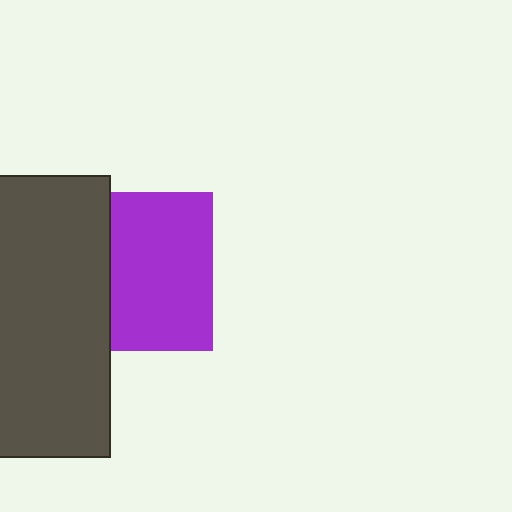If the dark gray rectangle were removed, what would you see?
You would see the complete purple square.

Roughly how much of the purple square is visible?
About half of it is visible (roughly 64%).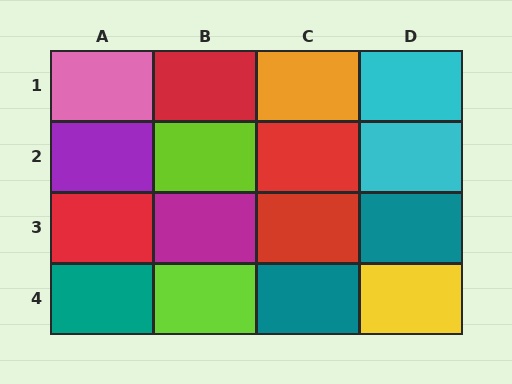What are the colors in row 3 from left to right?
Red, magenta, red, teal.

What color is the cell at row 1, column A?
Pink.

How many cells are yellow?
1 cell is yellow.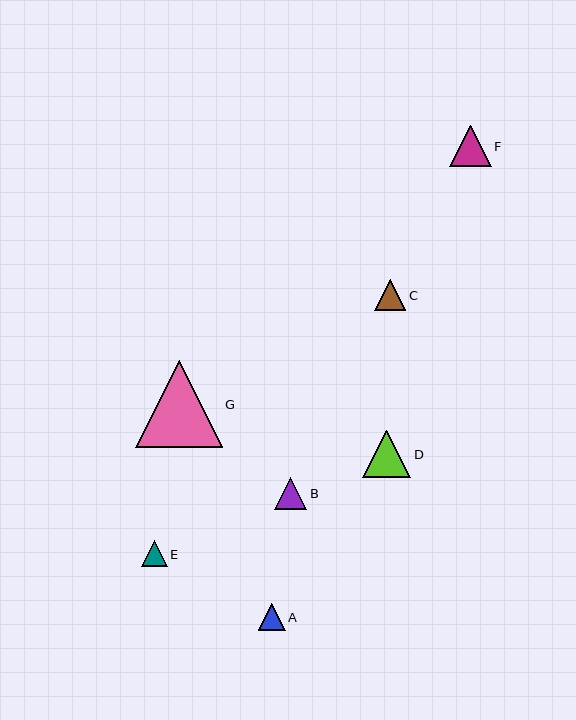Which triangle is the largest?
Triangle G is the largest with a size of approximately 87 pixels.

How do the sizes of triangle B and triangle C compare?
Triangle B and triangle C are approximately the same size.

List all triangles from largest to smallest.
From largest to smallest: G, D, F, B, C, A, E.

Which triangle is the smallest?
Triangle E is the smallest with a size of approximately 26 pixels.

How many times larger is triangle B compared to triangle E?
Triangle B is approximately 1.2 times the size of triangle E.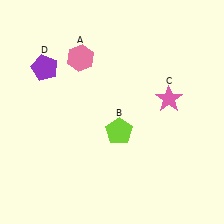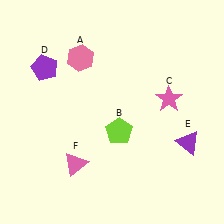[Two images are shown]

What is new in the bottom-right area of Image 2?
A purple triangle (E) was added in the bottom-right area of Image 2.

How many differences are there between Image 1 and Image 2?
There are 2 differences between the two images.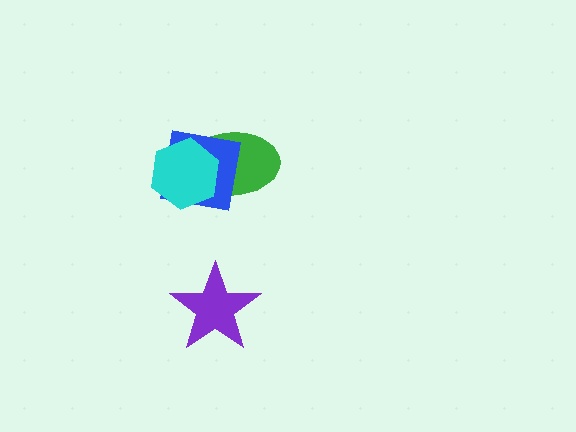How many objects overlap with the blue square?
2 objects overlap with the blue square.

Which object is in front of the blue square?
The cyan hexagon is in front of the blue square.